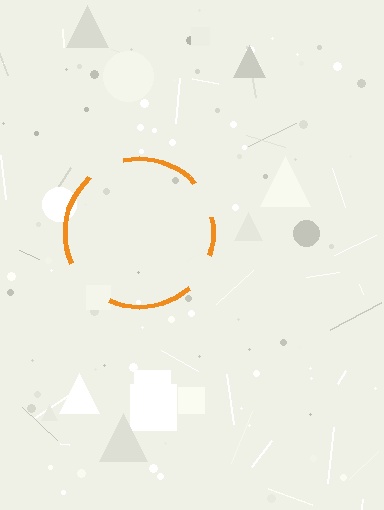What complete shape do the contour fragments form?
The contour fragments form a circle.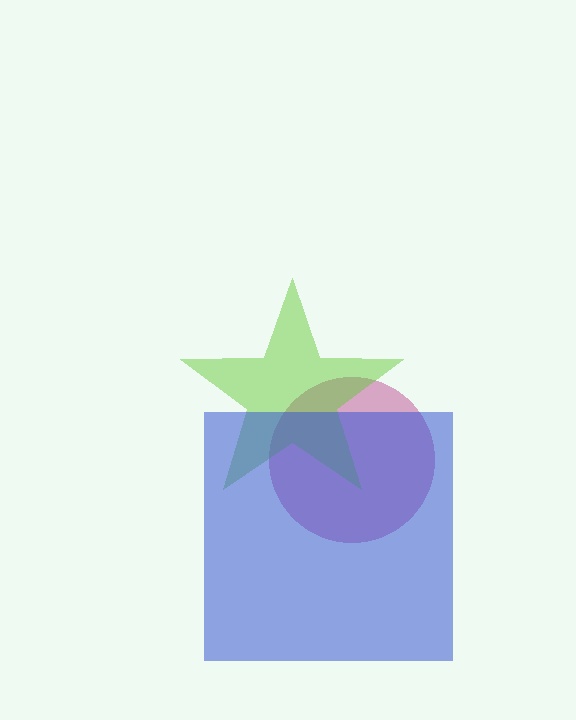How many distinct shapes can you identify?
There are 3 distinct shapes: a magenta circle, a lime star, a blue square.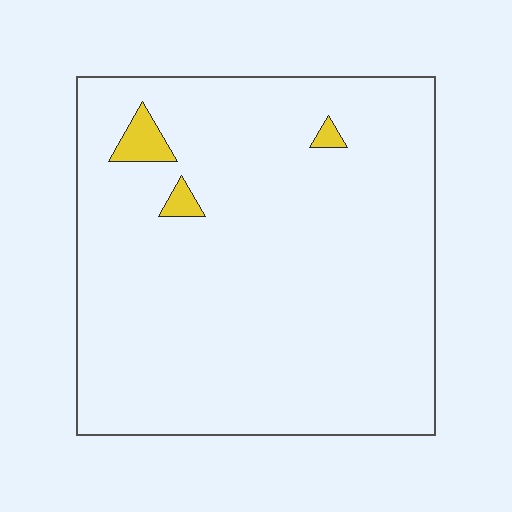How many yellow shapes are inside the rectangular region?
3.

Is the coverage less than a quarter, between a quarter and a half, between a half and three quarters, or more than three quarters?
Less than a quarter.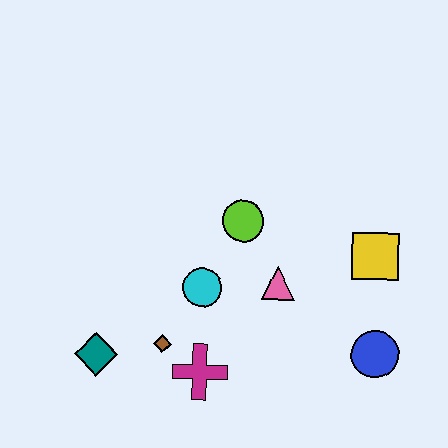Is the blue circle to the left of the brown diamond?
No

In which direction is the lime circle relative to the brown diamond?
The lime circle is above the brown diamond.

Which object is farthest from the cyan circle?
The blue circle is farthest from the cyan circle.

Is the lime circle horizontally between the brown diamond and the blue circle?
Yes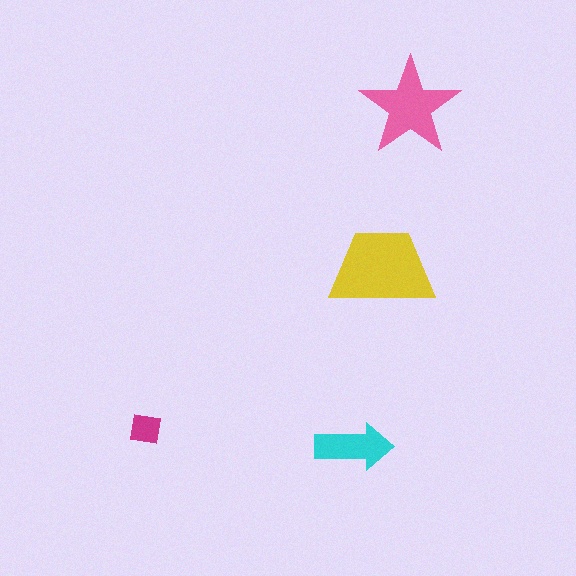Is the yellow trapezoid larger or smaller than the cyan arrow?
Larger.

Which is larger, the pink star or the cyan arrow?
The pink star.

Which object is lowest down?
The cyan arrow is bottommost.